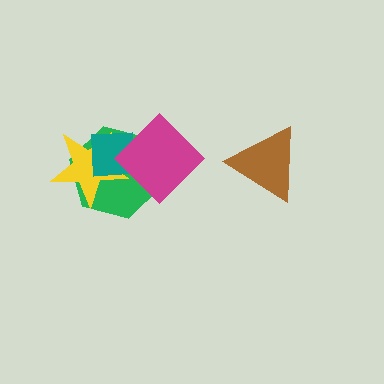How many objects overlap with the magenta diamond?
3 objects overlap with the magenta diamond.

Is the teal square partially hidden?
Yes, it is partially covered by another shape.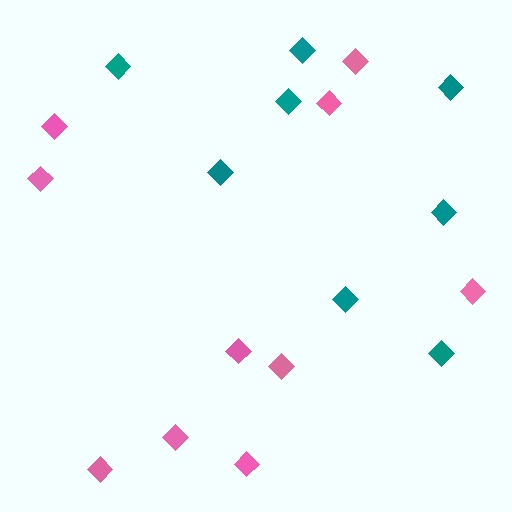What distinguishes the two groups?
There are 2 groups: one group of teal diamonds (8) and one group of pink diamonds (10).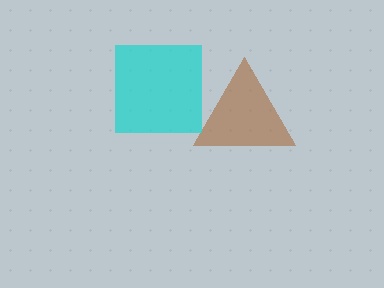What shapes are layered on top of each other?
The layered shapes are: a brown triangle, a cyan square.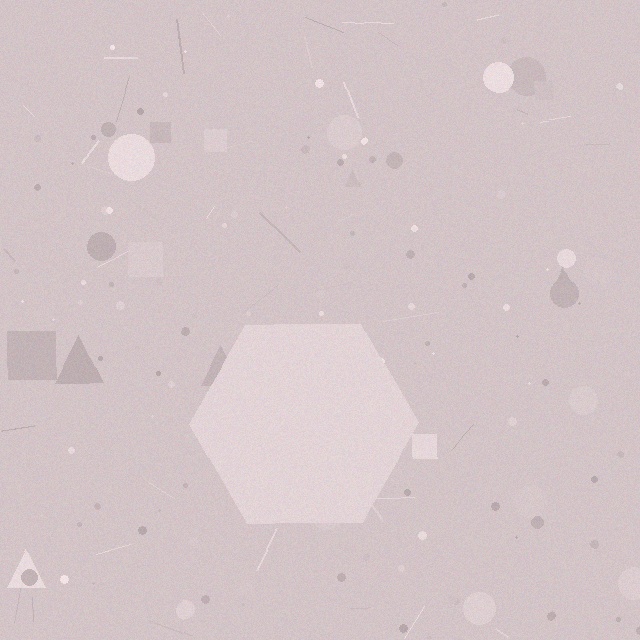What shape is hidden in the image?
A hexagon is hidden in the image.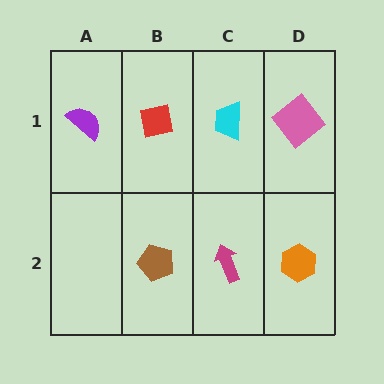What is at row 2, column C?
A magenta arrow.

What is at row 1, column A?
A purple semicircle.